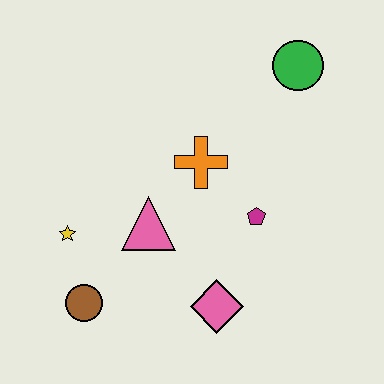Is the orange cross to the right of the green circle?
No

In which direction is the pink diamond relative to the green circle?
The pink diamond is below the green circle.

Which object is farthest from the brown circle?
The green circle is farthest from the brown circle.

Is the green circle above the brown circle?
Yes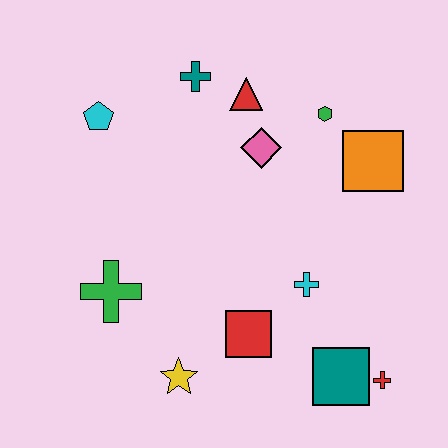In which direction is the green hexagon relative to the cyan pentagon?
The green hexagon is to the right of the cyan pentagon.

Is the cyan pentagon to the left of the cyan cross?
Yes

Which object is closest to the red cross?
The teal square is closest to the red cross.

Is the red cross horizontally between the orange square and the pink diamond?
No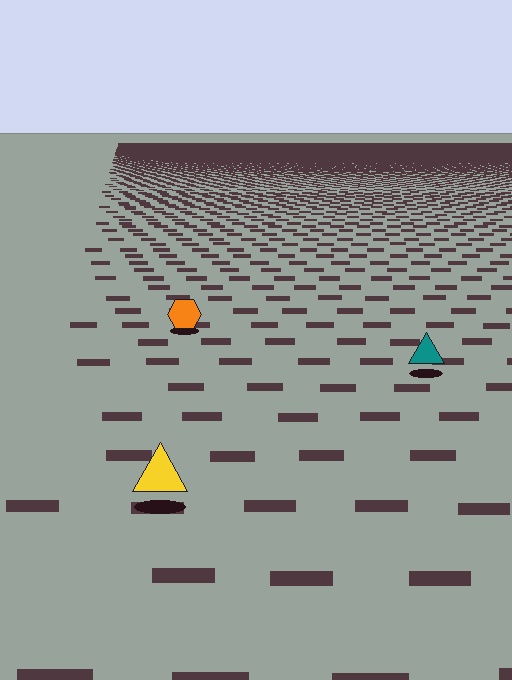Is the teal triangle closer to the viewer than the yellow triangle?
No. The yellow triangle is closer — you can tell from the texture gradient: the ground texture is coarser near it.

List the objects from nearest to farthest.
From nearest to farthest: the yellow triangle, the teal triangle, the orange hexagon.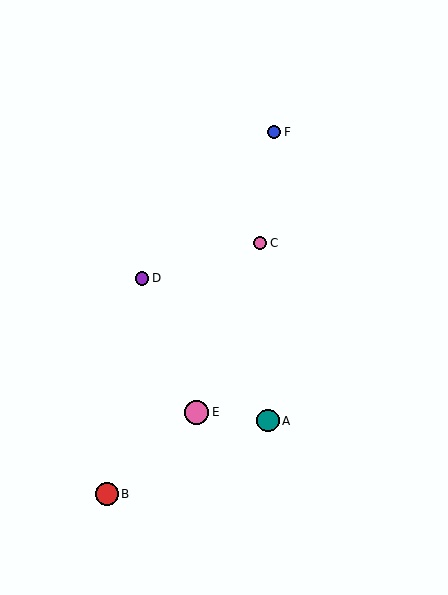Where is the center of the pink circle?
The center of the pink circle is at (197, 412).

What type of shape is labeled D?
Shape D is a purple circle.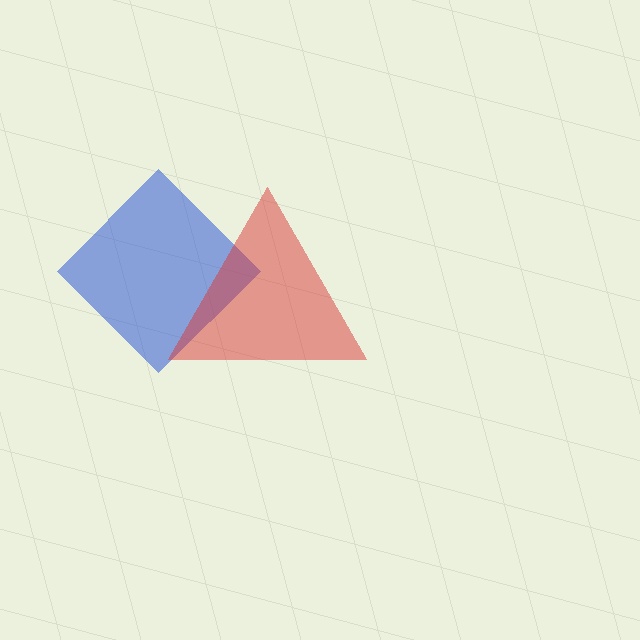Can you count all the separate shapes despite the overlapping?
Yes, there are 2 separate shapes.